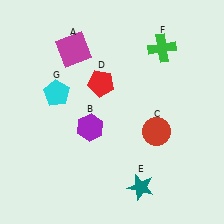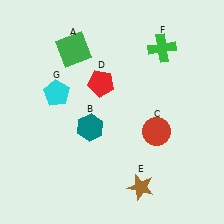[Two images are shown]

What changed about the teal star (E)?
In Image 1, E is teal. In Image 2, it changed to brown.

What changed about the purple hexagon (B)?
In Image 1, B is purple. In Image 2, it changed to teal.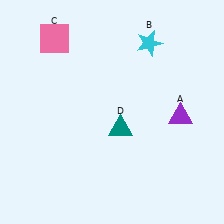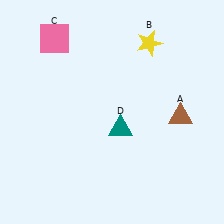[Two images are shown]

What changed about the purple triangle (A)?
In Image 1, A is purple. In Image 2, it changed to brown.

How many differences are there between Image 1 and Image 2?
There are 2 differences between the two images.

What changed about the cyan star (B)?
In Image 1, B is cyan. In Image 2, it changed to yellow.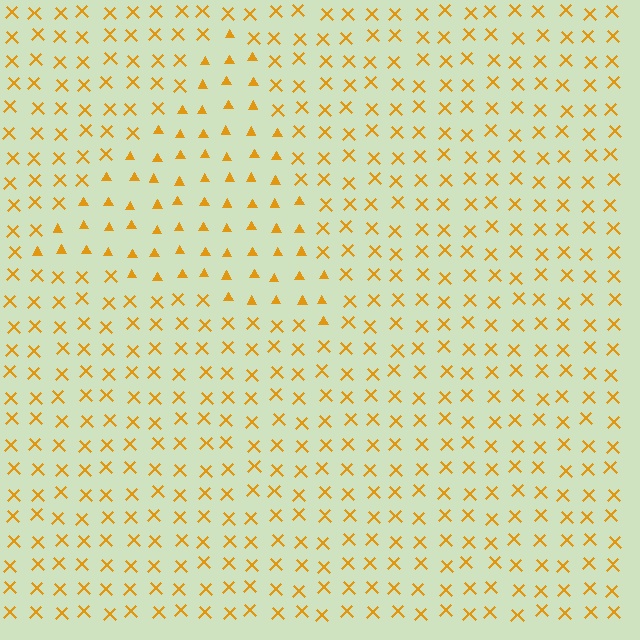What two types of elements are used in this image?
The image uses triangles inside the triangle region and X marks outside it.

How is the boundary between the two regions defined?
The boundary is defined by a change in element shape: triangles inside vs. X marks outside. All elements share the same color and spacing.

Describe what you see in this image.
The image is filled with small orange elements arranged in a uniform grid. A triangle-shaped region contains triangles, while the surrounding area contains X marks. The boundary is defined purely by the change in element shape.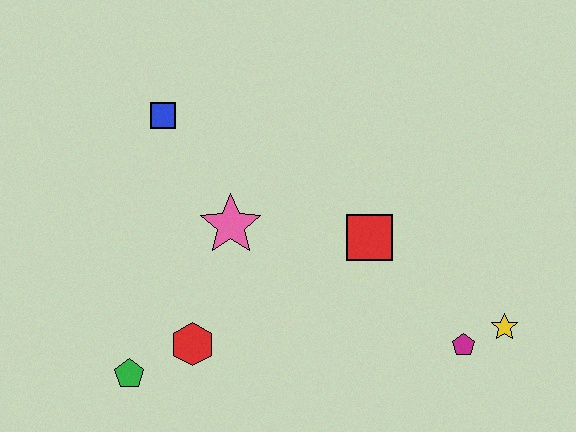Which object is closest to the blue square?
The pink star is closest to the blue square.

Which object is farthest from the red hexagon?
The yellow star is farthest from the red hexagon.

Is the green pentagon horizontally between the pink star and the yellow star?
No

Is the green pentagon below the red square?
Yes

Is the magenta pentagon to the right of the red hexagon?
Yes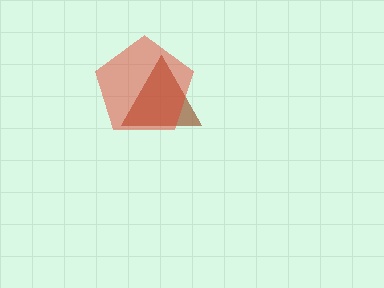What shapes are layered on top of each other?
The layered shapes are: a brown triangle, a red pentagon.